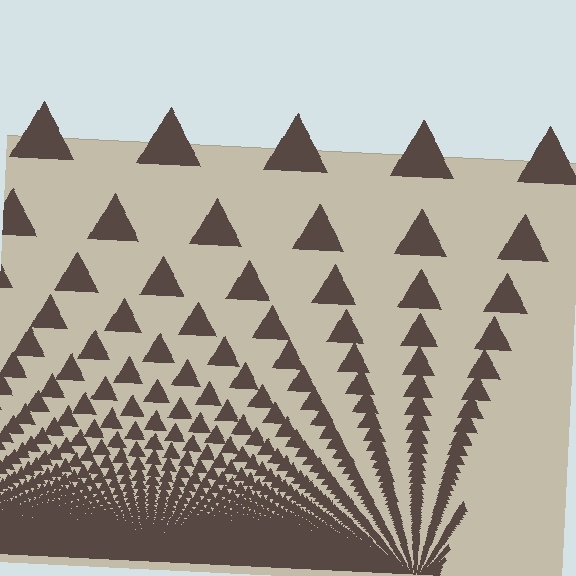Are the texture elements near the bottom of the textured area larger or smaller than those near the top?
Smaller. The gradient is inverted — elements near the bottom are smaller and denser.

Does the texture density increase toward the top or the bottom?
Density increases toward the bottom.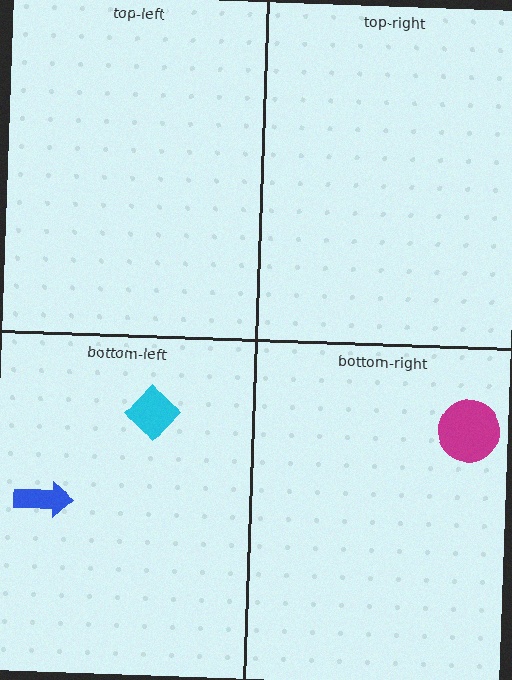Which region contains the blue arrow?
The bottom-left region.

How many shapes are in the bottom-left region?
2.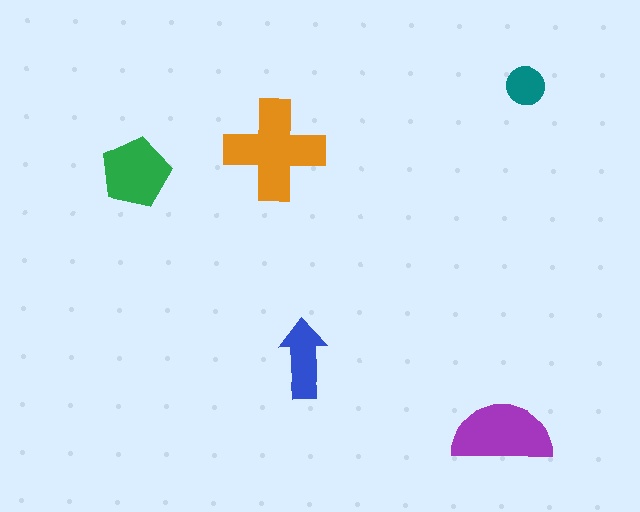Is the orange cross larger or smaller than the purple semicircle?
Larger.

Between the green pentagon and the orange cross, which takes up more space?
The orange cross.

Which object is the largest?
The orange cross.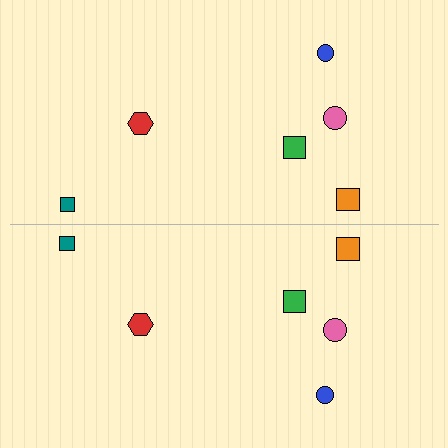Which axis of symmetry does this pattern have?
The pattern has a horizontal axis of symmetry running through the center of the image.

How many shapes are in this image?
There are 12 shapes in this image.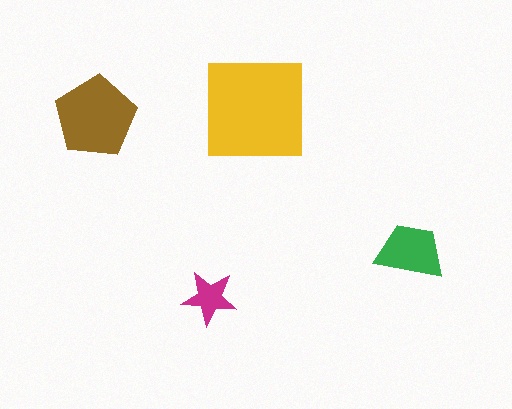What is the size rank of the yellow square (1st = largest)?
1st.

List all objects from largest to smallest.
The yellow square, the brown pentagon, the green trapezoid, the magenta star.